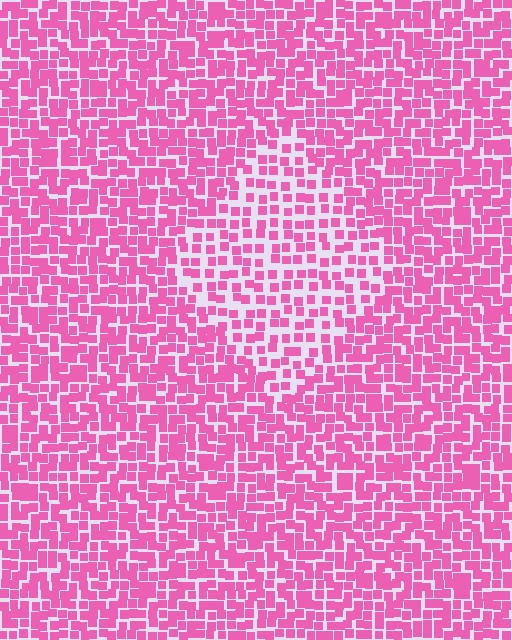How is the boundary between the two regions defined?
The boundary is defined by a change in element density (approximately 1.7x ratio). All elements are the same color, size, and shape.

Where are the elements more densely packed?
The elements are more densely packed outside the diamond boundary.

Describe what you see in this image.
The image contains small pink elements arranged at two different densities. A diamond-shaped region is visible where the elements are less densely packed than the surrounding area.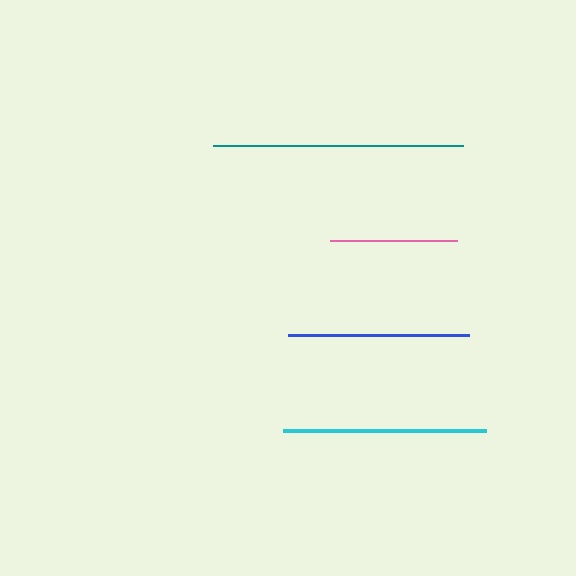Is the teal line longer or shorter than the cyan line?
The teal line is longer than the cyan line.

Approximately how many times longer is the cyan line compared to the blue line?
The cyan line is approximately 1.1 times the length of the blue line.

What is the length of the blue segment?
The blue segment is approximately 181 pixels long.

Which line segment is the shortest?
The pink line is the shortest at approximately 127 pixels.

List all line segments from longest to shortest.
From longest to shortest: teal, cyan, blue, pink.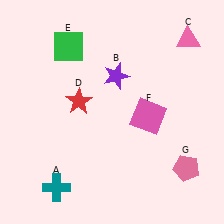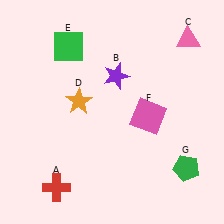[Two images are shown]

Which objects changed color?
A changed from teal to red. D changed from red to orange. G changed from pink to green.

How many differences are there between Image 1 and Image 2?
There are 3 differences between the two images.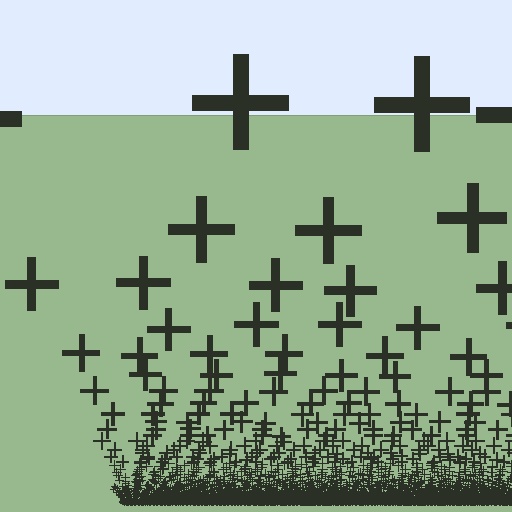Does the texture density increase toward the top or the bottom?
Density increases toward the bottom.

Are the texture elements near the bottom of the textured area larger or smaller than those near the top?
Smaller. The gradient is inverted — elements near the bottom are smaller and denser.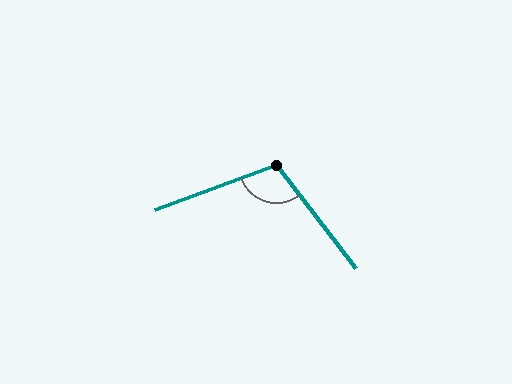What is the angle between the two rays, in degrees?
Approximately 107 degrees.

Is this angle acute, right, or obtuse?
It is obtuse.